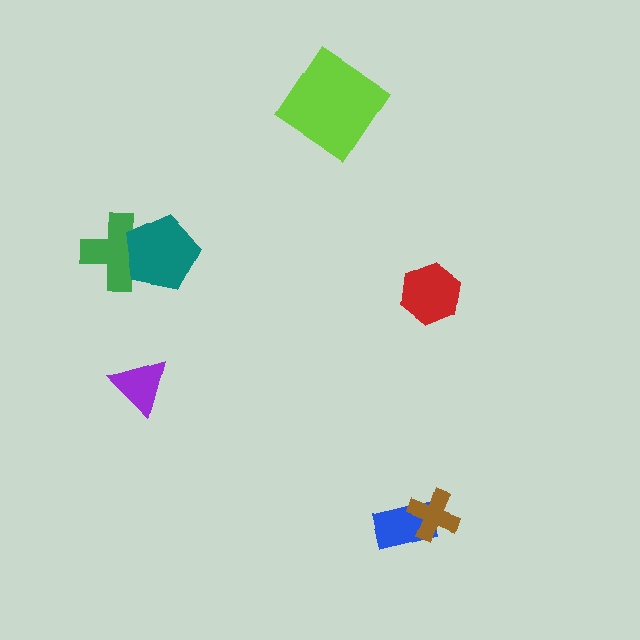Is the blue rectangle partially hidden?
Yes, it is partially covered by another shape.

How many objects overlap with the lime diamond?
0 objects overlap with the lime diamond.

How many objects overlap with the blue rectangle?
1 object overlaps with the blue rectangle.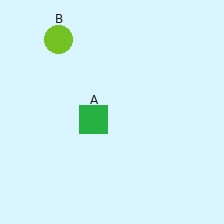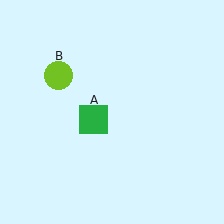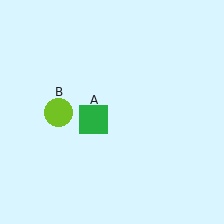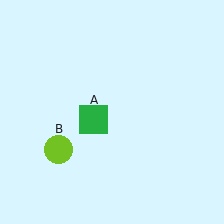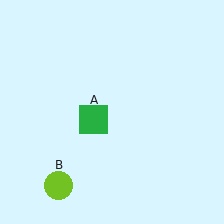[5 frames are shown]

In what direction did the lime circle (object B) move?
The lime circle (object B) moved down.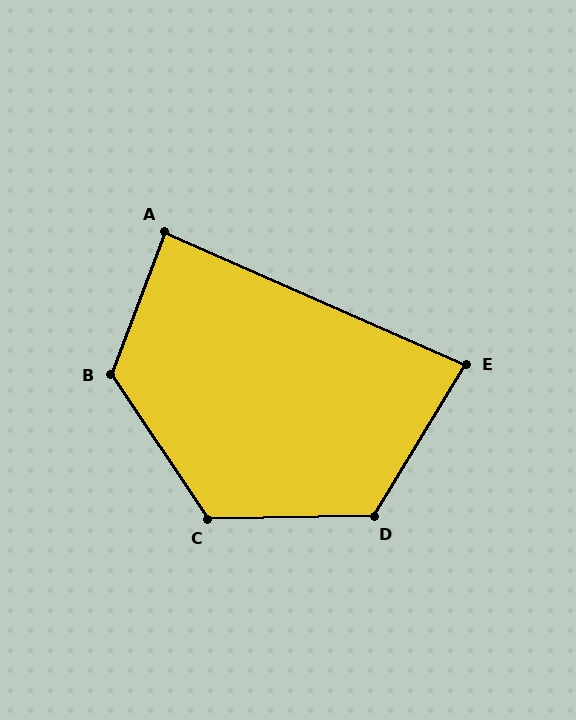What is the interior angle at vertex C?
Approximately 123 degrees (obtuse).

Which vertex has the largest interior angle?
B, at approximately 125 degrees.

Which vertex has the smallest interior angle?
E, at approximately 83 degrees.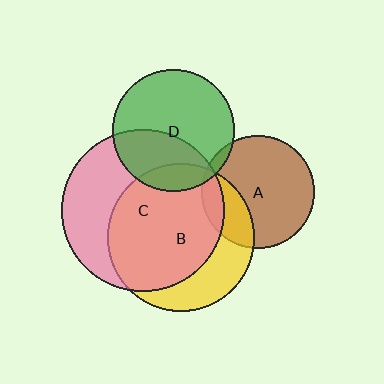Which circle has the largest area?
Circle C (pink).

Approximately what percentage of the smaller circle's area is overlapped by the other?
Approximately 70%.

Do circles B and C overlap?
Yes.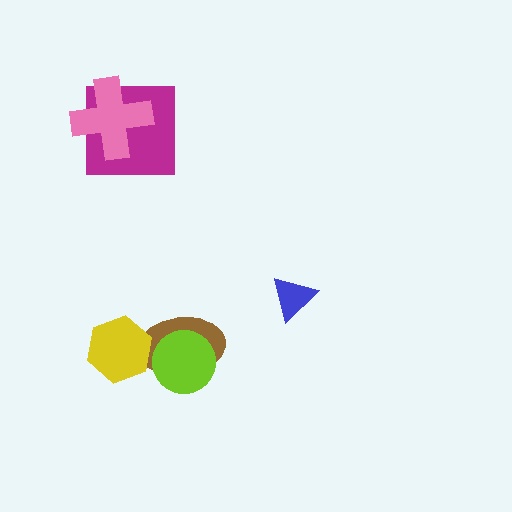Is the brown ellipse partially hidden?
Yes, it is partially covered by another shape.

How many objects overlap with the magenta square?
1 object overlaps with the magenta square.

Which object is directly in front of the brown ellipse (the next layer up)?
The lime circle is directly in front of the brown ellipse.